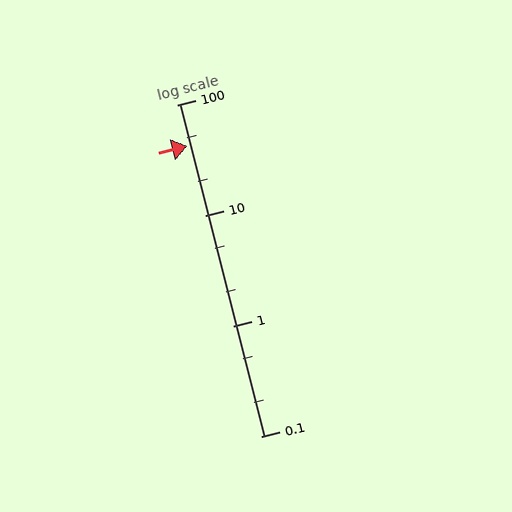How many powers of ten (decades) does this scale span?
The scale spans 3 decades, from 0.1 to 100.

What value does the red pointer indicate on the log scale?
The pointer indicates approximately 42.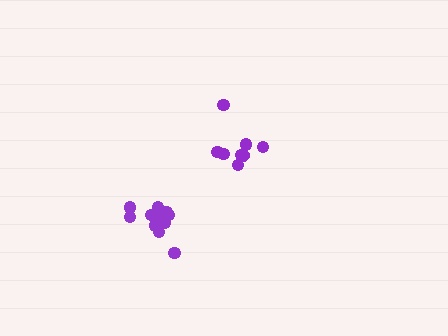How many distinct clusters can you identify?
There are 2 distinct clusters.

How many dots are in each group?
Group 1: 8 dots, Group 2: 11 dots (19 total).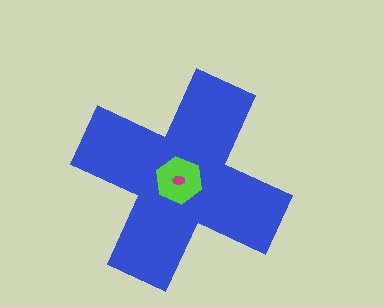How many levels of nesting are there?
3.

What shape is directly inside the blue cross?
The lime hexagon.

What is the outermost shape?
The blue cross.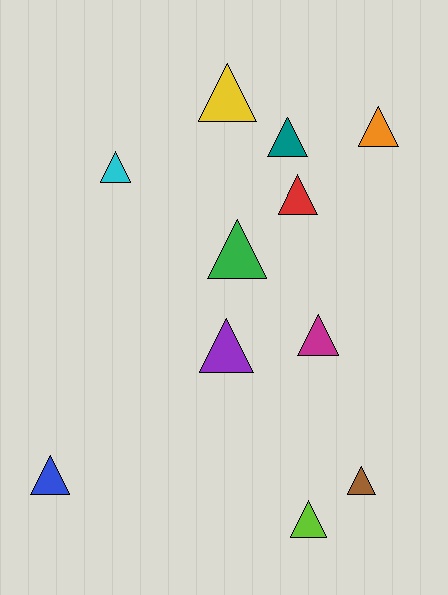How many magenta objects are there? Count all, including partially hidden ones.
There is 1 magenta object.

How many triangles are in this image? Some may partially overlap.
There are 11 triangles.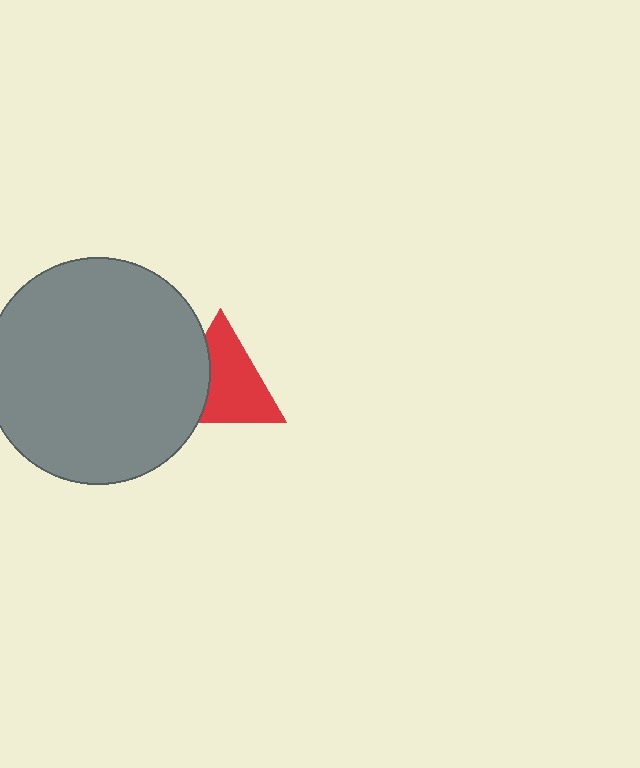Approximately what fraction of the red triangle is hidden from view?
Roughly 33% of the red triangle is hidden behind the gray circle.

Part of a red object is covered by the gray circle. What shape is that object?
It is a triangle.